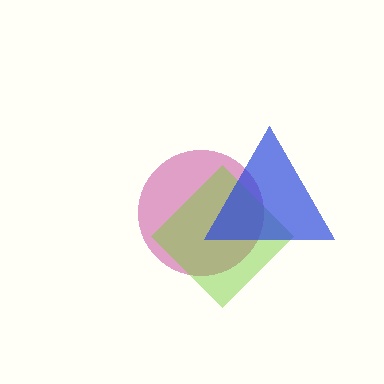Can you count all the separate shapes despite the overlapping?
Yes, there are 3 separate shapes.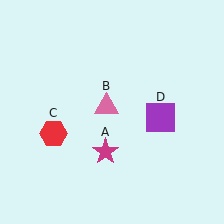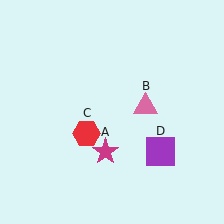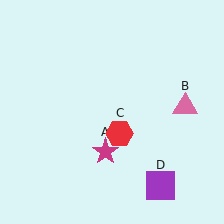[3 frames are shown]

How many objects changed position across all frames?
3 objects changed position: pink triangle (object B), red hexagon (object C), purple square (object D).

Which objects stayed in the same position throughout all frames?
Magenta star (object A) remained stationary.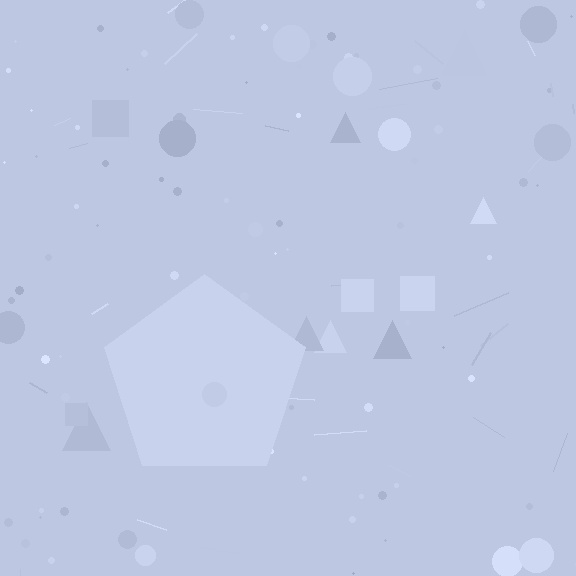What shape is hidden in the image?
A pentagon is hidden in the image.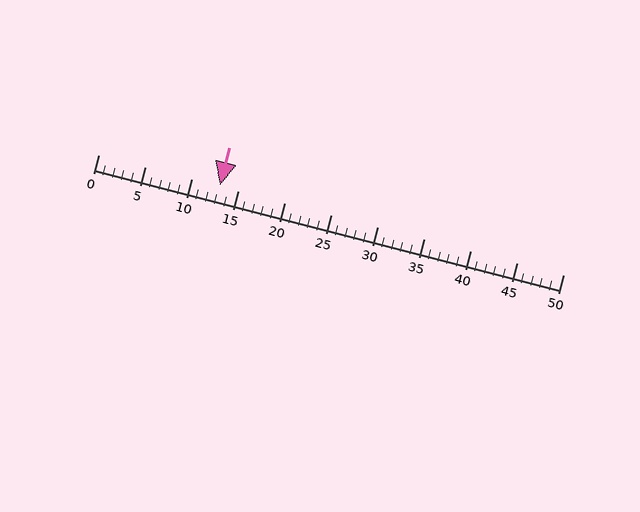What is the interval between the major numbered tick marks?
The major tick marks are spaced 5 units apart.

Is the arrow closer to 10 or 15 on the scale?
The arrow is closer to 15.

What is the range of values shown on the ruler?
The ruler shows values from 0 to 50.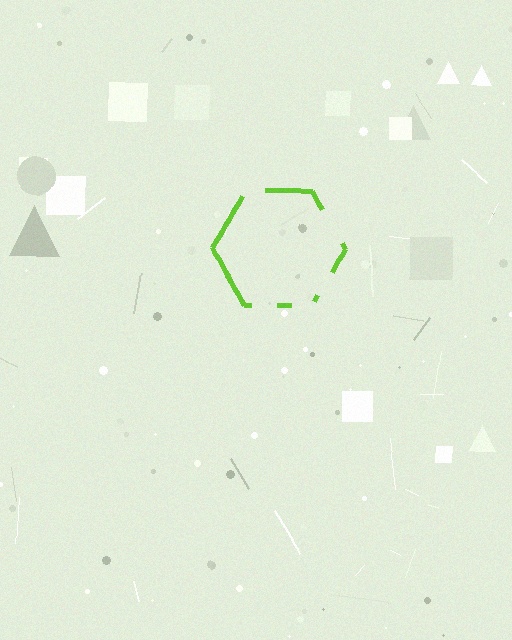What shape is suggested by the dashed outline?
The dashed outline suggests a hexagon.